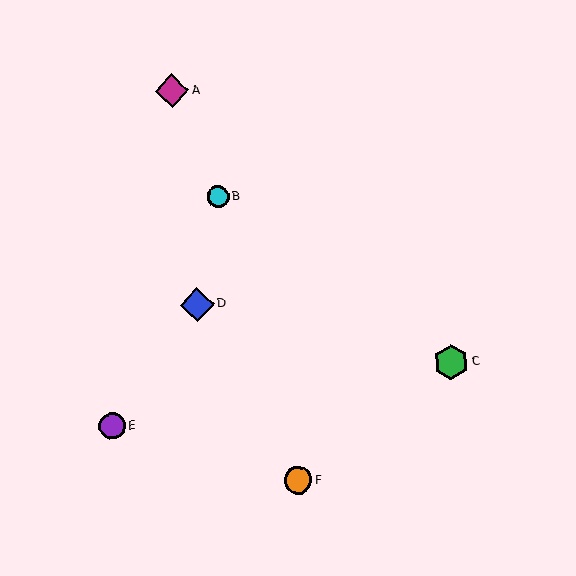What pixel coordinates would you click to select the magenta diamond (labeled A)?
Click at (172, 91) to select the magenta diamond A.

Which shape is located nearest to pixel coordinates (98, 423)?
The purple circle (labeled E) at (112, 426) is nearest to that location.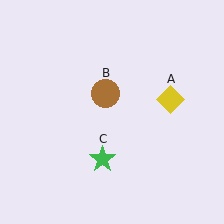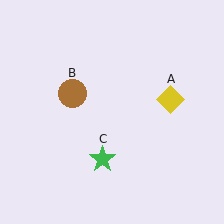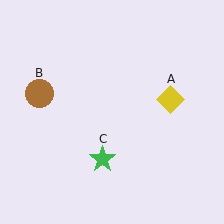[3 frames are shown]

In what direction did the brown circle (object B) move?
The brown circle (object B) moved left.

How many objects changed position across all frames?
1 object changed position: brown circle (object B).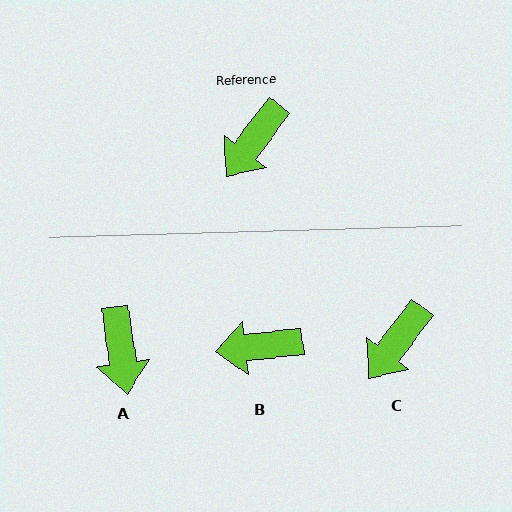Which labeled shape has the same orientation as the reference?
C.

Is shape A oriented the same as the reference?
No, it is off by about 45 degrees.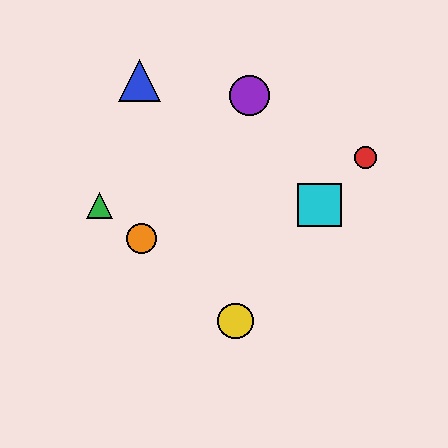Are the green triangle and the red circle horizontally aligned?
No, the green triangle is at y≈205 and the red circle is at y≈158.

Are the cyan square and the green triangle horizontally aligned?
Yes, both are at y≈205.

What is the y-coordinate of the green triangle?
The green triangle is at y≈205.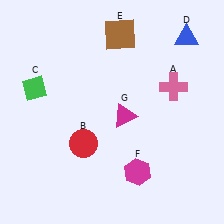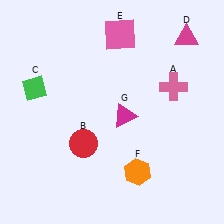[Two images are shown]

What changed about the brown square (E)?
In Image 1, E is brown. In Image 2, it changed to pink.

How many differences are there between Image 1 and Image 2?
There are 3 differences between the two images.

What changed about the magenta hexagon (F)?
In Image 1, F is magenta. In Image 2, it changed to orange.